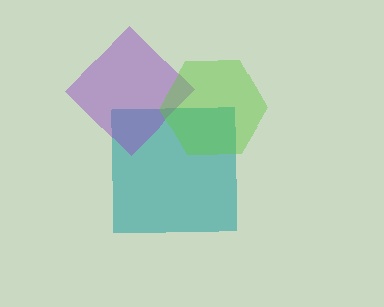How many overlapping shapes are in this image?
There are 3 overlapping shapes in the image.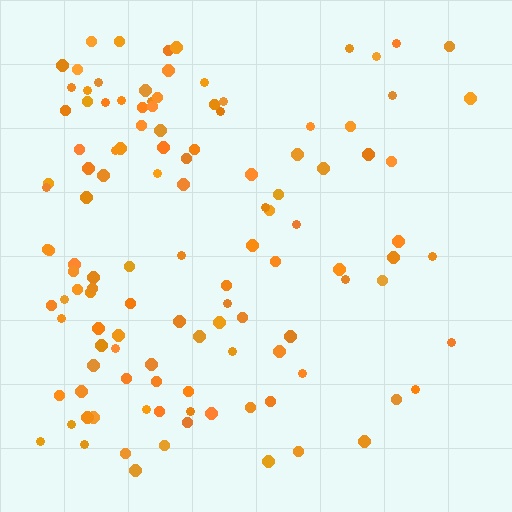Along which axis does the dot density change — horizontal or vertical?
Horizontal.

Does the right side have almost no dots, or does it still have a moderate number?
Still a moderate number, just noticeably fewer than the left.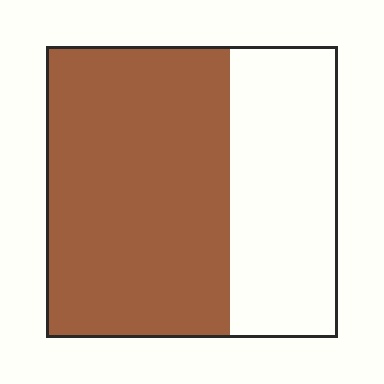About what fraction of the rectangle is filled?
About five eighths (5/8).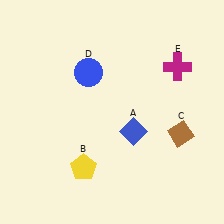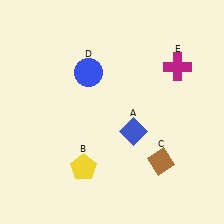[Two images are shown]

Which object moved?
The brown diamond (C) moved down.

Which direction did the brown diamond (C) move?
The brown diamond (C) moved down.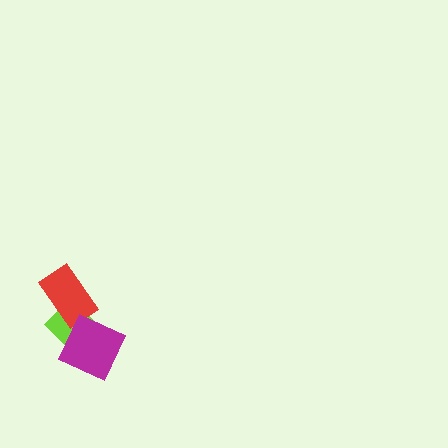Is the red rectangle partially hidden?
Yes, it is partially covered by another shape.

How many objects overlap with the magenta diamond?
2 objects overlap with the magenta diamond.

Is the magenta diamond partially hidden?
No, no other shape covers it.